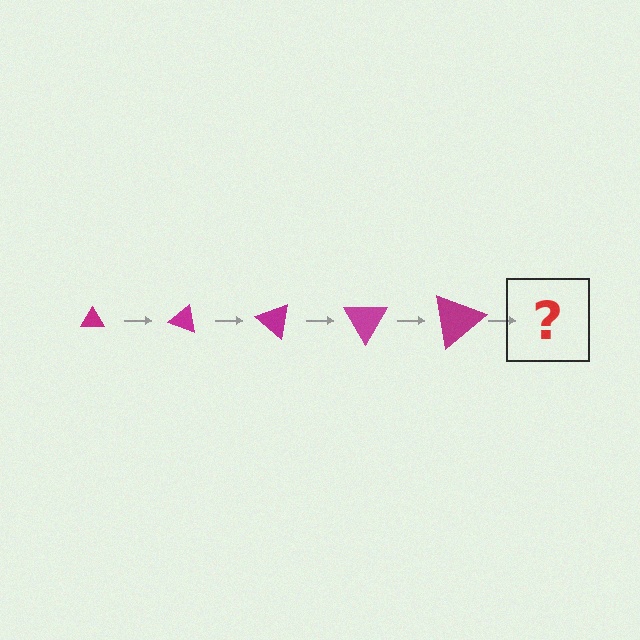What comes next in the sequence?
The next element should be a triangle, larger than the previous one and rotated 100 degrees from the start.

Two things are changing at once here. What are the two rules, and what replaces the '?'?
The two rules are that the triangle grows larger each step and it rotates 20 degrees each step. The '?' should be a triangle, larger than the previous one and rotated 100 degrees from the start.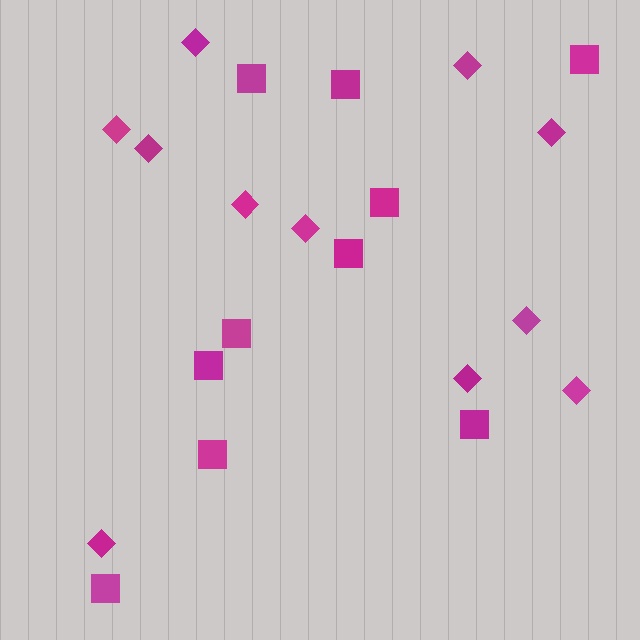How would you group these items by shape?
There are 2 groups: one group of diamonds (11) and one group of squares (10).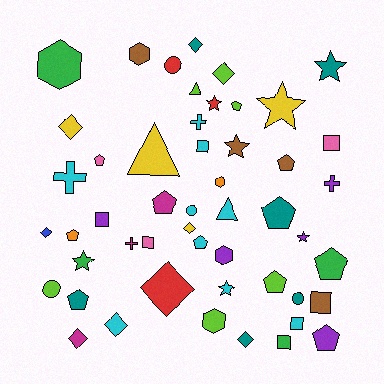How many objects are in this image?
There are 50 objects.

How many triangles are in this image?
There are 3 triangles.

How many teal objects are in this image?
There are 6 teal objects.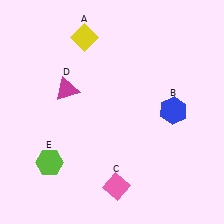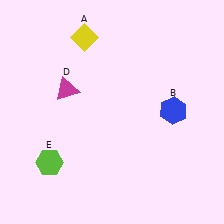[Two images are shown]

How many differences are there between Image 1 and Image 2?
There is 1 difference between the two images.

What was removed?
The pink diamond (C) was removed in Image 2.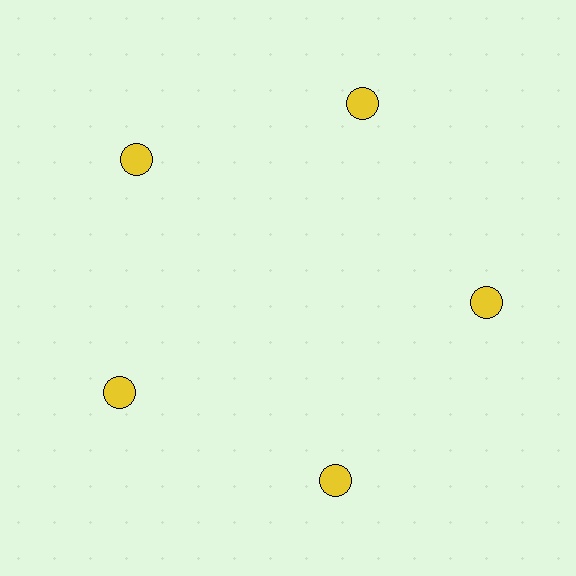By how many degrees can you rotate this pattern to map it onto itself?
The pattern maps onto itself every 72 degrees of rotation.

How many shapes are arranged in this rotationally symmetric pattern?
There are 5 shapes, arranged in 5 groups of 1.